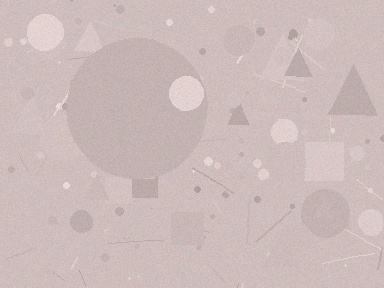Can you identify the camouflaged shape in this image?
The camouflaged shape is a circle.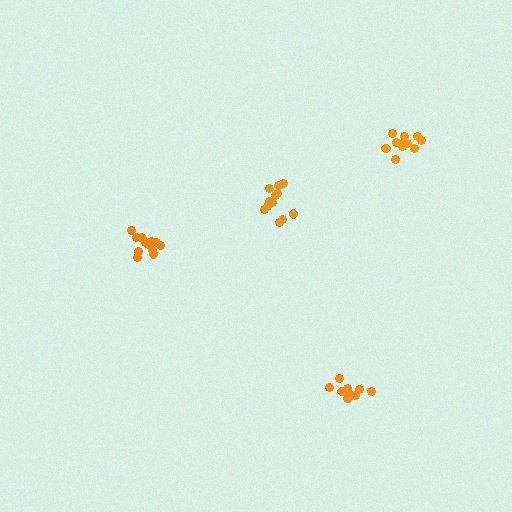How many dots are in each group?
Group 1: 12 dots, Group 2: 11 dots, Group 3: 10 dots, Group 4: 13 dots (46 total).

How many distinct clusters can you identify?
There are 4 distinct clusters.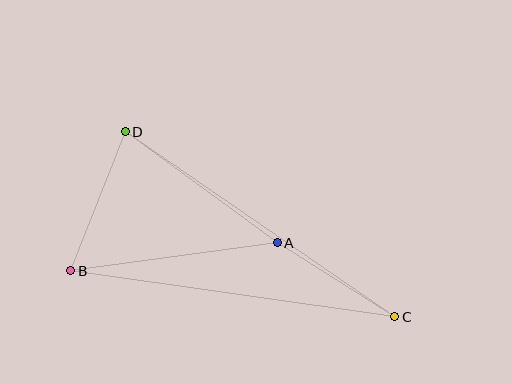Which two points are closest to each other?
Points A and C are closest to each other.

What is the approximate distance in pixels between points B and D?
The distance between B and D is approximately 149 pixels.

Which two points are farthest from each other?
Points B and C are farthest from each other.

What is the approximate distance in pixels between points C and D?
The distance between C and D is approximately 326 pixels.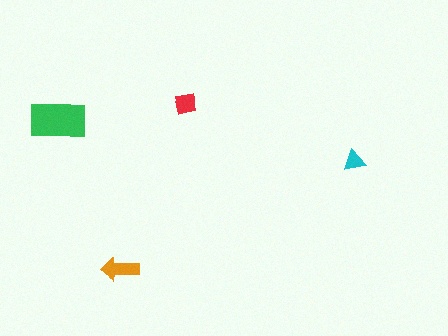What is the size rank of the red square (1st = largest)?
3rd.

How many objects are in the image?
There are 4 objects in the image.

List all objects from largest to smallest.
The green rectangle, the orange arrow, the red square, the cyan triangle.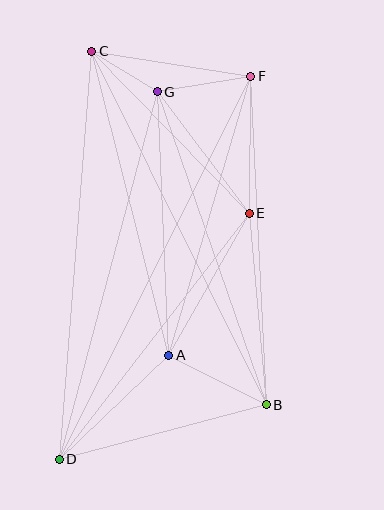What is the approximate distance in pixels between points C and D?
The distance between C and D is approximately 409 pixels.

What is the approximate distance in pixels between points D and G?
The distance between D and G is approximately 380 pixels.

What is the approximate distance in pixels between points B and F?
The distance between B and F is approximately 329 pixels.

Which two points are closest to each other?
Points C and G are closest to each other.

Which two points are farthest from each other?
Points D and F are farthest from each other.